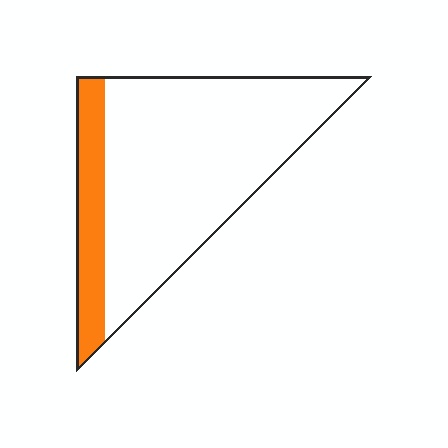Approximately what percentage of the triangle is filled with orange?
Approximately 20%.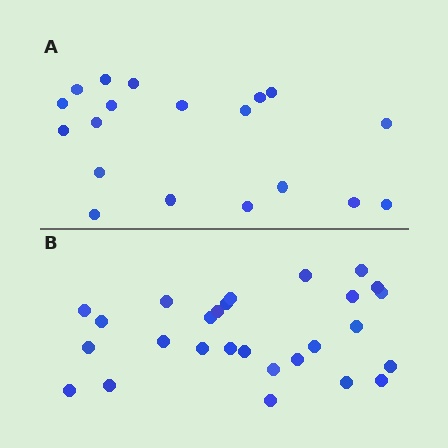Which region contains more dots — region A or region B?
Region B (the bottom region) has more dots.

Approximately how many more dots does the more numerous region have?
Region B has roughly 8 or so more dots than region A.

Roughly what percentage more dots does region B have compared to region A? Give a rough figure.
About 40% more.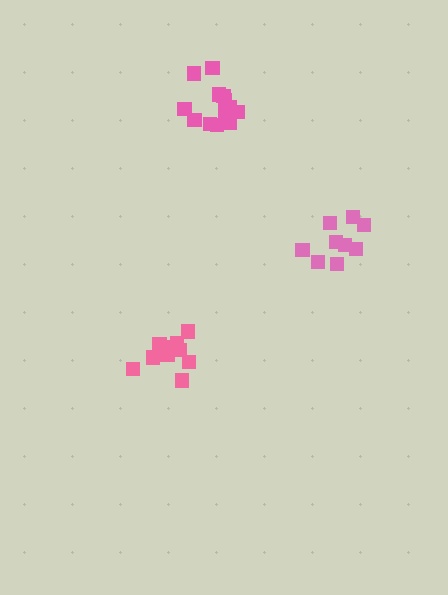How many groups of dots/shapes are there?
There are 3 groups.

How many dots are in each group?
Group 1: 9 dots, Group 2: 11 dots, Group 3: 15 dots (35 total).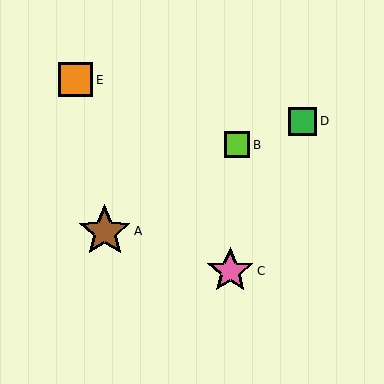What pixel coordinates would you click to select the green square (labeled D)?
Click at (303, 121) to select the green square D.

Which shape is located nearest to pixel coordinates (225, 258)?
The pink star (labeled C) at (230, 271) is nearest to that location.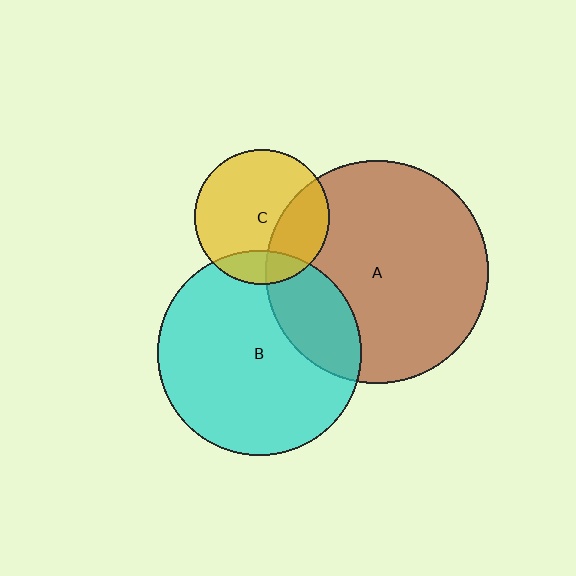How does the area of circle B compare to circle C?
Approximately 2.3 times.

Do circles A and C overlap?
Yes.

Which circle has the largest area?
Circle A (brown).